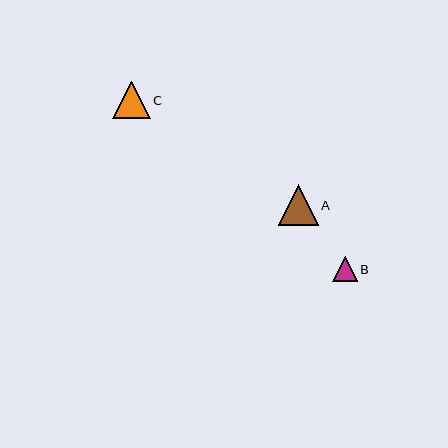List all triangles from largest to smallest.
From largest to smallest: A, C, B.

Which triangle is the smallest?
Triangle B is the smallest with a size of approximately 24 pixels.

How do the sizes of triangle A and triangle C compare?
Triangle A and triangle C are approximately the same size.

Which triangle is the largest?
Triangle A is the largest with a size of approximately 40 pixels.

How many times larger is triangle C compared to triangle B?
Triangle C is approximately 1.5 times the size of triangle B.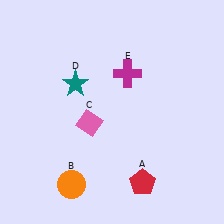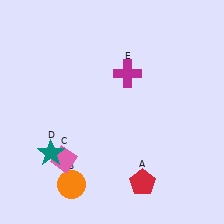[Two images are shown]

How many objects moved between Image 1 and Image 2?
2 objects moved between the two images.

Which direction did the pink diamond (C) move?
The pink diamond (C) moved down.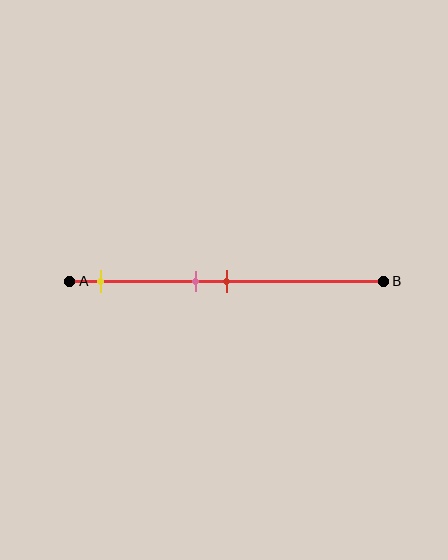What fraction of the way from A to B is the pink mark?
The pink mark is approximately 40% (0.4) of the way from A to B.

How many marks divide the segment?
There are 3 marks dividing the segment.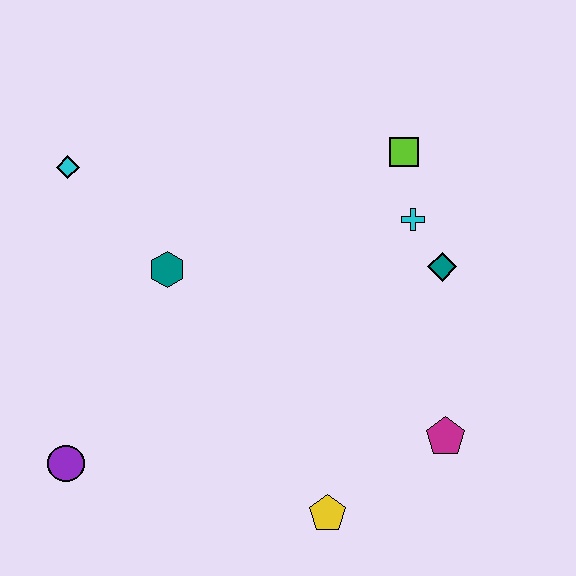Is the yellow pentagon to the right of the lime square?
No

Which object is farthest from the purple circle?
The lime square is farthest from the purple circle.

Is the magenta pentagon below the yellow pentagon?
No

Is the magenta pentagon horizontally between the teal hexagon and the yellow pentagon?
No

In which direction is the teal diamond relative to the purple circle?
The teal diamond is to the right of the purple circle.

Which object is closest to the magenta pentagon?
The yellow pentagon is closest to the magenta pentagon.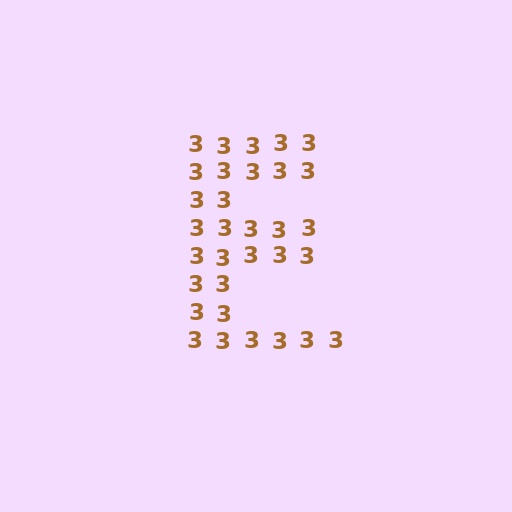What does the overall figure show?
The overall figure shows the letter E.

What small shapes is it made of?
It is made of small digit 3's.